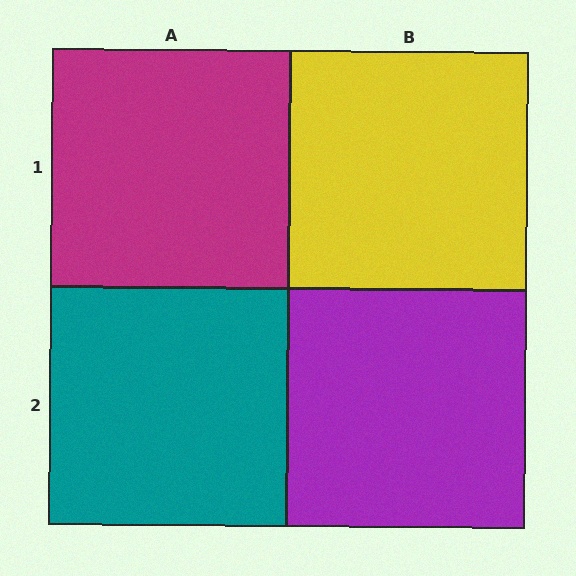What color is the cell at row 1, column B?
Yellow.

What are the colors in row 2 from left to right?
Teal, purple.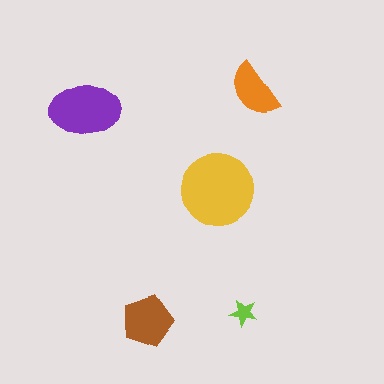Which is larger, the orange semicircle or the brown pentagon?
The brown pentagon.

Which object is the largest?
The yellow circle.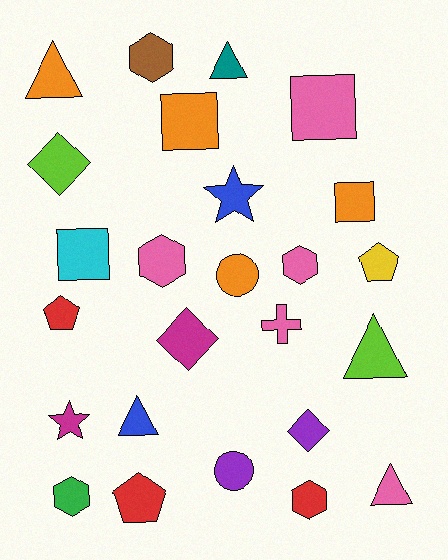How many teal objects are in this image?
There is 1 teal object.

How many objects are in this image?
There are 25 objects.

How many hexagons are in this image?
There are 5 hexagons.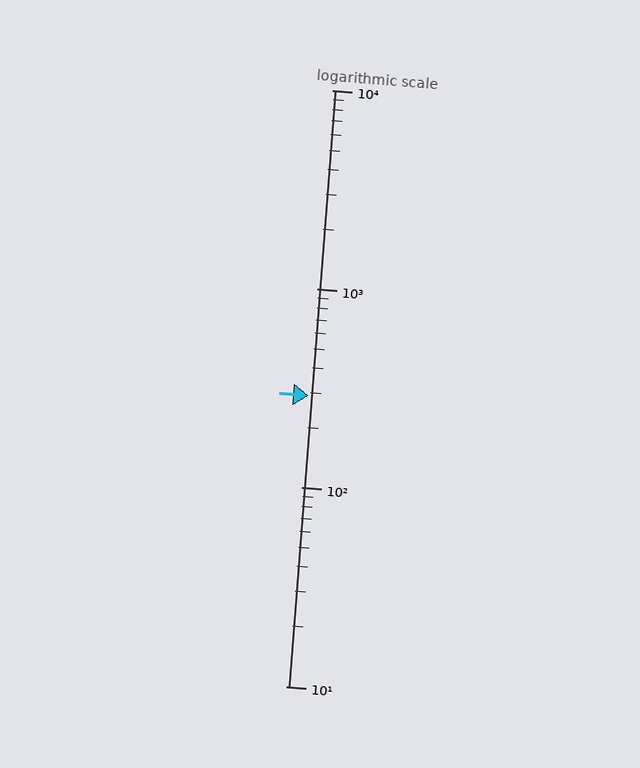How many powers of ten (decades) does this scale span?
The scale spans 3 decades, from 10 to 10000.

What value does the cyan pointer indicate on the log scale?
The pointer indicates approximately 290.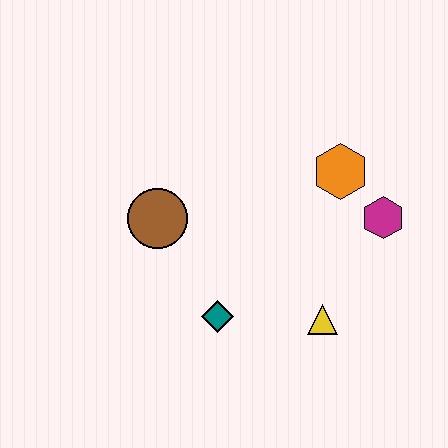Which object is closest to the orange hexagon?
The magenta hexagon is closest to the orange hexagon.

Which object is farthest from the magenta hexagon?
The brown circle is farthest from the magenta hexagon.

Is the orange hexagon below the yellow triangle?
No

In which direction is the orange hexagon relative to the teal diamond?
The orange hexagon is above the teal diamond.